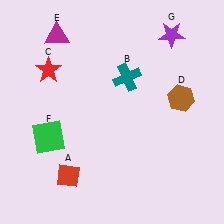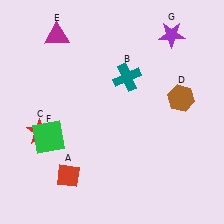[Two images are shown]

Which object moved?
The red star (C) moved down.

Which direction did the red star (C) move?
The red star (C) moved down.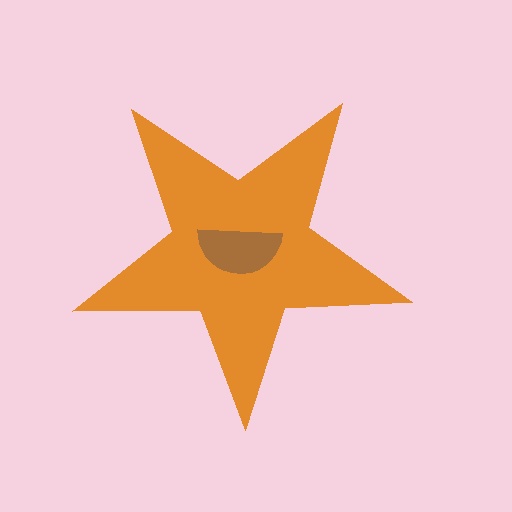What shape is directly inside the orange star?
The brown semicircle.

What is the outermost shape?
The orange star.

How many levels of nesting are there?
2.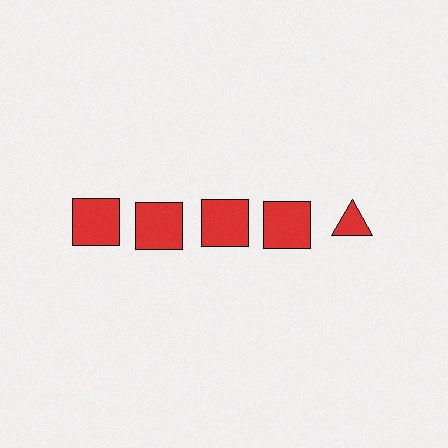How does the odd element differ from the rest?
It has a different shape: triangle instead of square.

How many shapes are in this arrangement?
There are 5 shapes arranged in a grid pattern.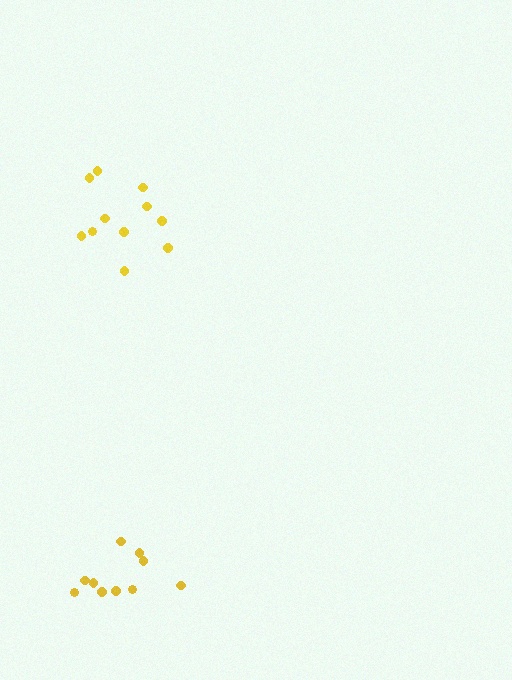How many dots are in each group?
Group 1: 10 dots, Group 2: 11 dots (21 total).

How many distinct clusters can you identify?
There are 2 distinct clusters.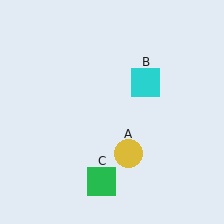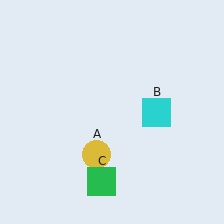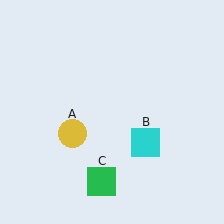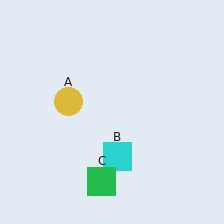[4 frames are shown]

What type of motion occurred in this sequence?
The yellow circle (object A), cyan square (object B) rotated clockwise around the center of the scene.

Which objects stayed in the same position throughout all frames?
Green square (object C) remained stationary.